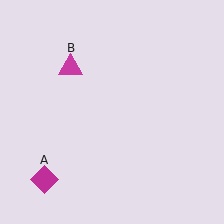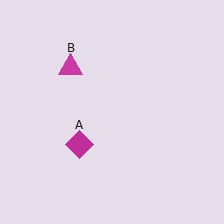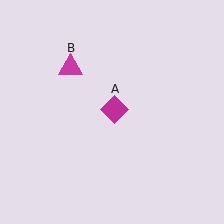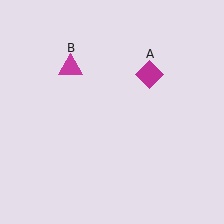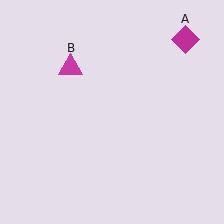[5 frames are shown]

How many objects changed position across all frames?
1 object changed position: magenta diamond (object A).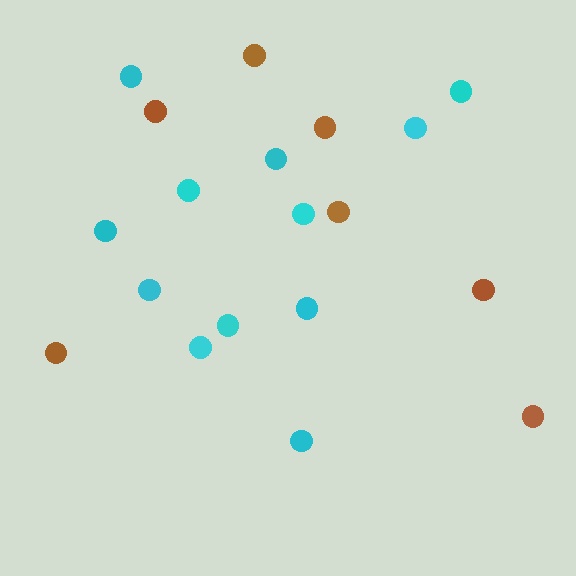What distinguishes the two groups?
There are 2 groups: one group of brown circles (7) and one group of cyan circles (12).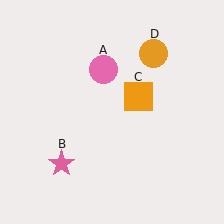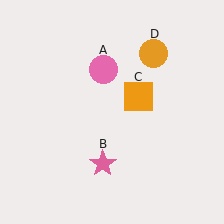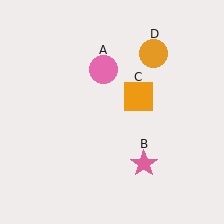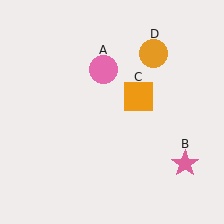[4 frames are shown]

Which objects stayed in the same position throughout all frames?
Pink circle (object A) and orange square (object C) and orange circle (object D) remained stationary.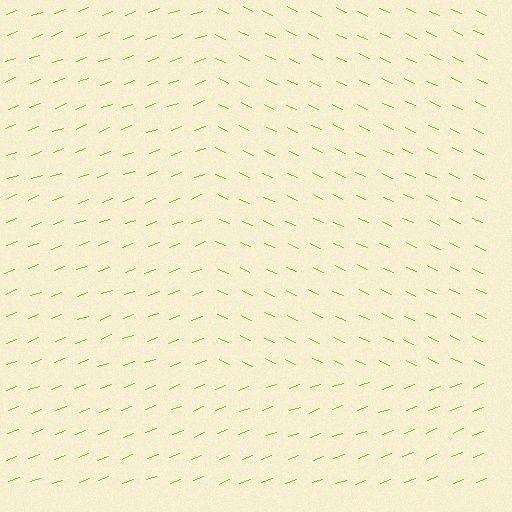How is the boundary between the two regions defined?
The boundary is defined purely by a change in line orientation (approximately 45 degrees difference). All lines are the same color and thickness.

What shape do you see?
I see a rectangle.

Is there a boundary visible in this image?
Yes, there is a texture boundary formed by a change in line orientation.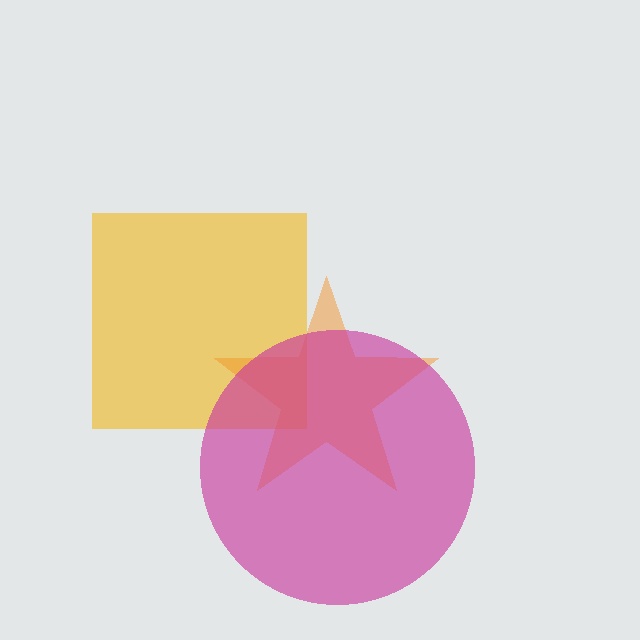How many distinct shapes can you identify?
There are 3 distinct shapes: a yellow square, an orange star, a magenta circle.